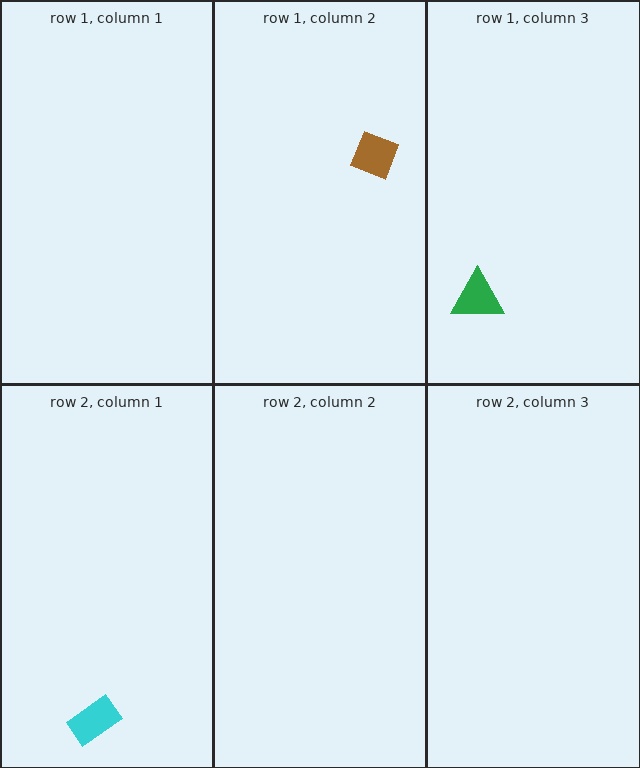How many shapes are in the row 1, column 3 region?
1.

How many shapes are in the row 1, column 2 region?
1.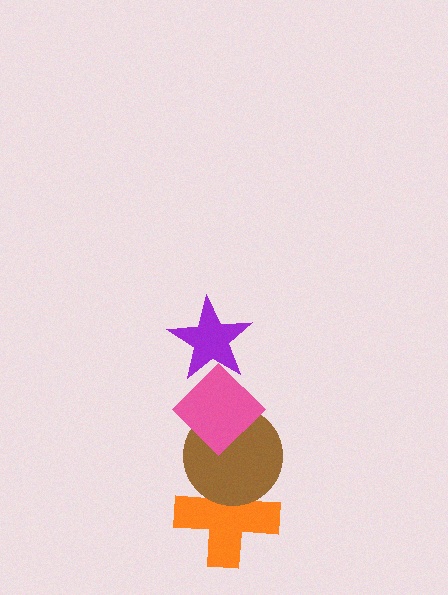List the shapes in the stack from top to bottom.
From top to bottom: the purple star, the pink diamond, the brown circle, the orange cross.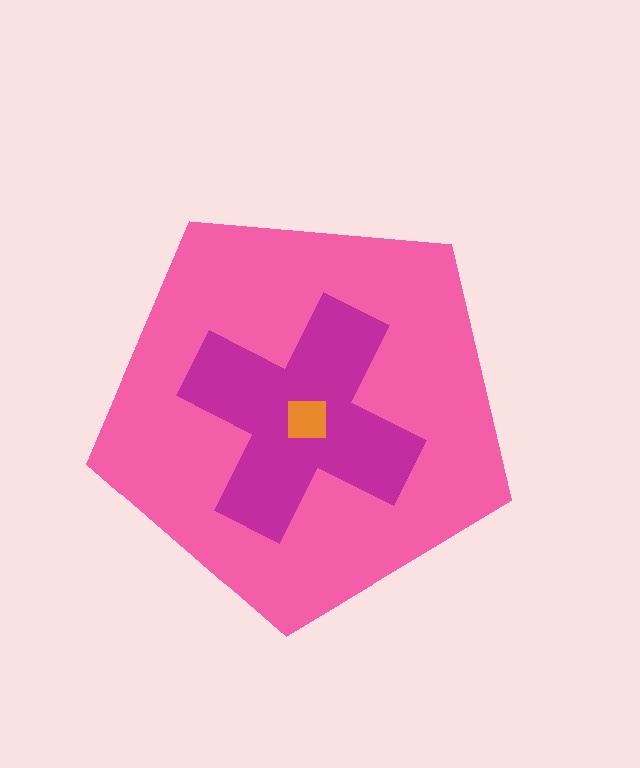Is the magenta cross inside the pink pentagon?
Yes.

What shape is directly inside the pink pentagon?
The magenta cross.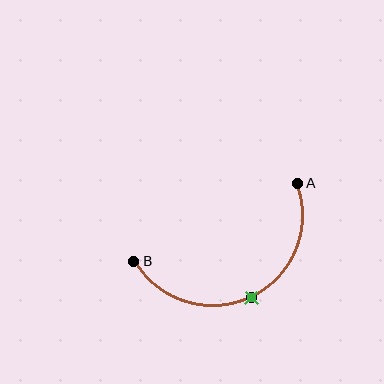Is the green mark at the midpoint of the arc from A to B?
Yes. The green mark lies on the arc at equal arc-length from both A and B — it is the arc midpoint.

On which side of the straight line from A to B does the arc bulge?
The arc bulges below the straight line connecting A and B.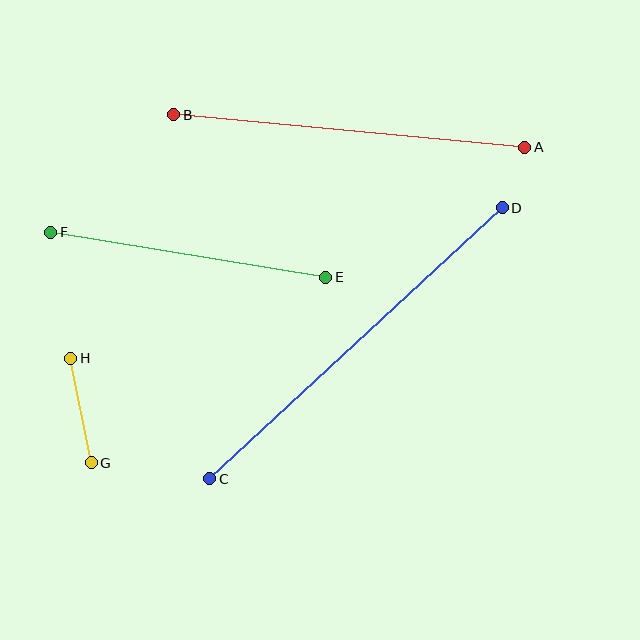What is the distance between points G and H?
The distance is approximately 107 pixels.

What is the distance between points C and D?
The distance is approximately 399 pixels.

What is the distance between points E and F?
The distance is approximately 279 pixels.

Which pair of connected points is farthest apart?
Points C and D are farthest apart.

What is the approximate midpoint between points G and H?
The midpoint is at approximately (81, 410) pixels.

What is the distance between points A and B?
The distance is approximately 352 pixels.